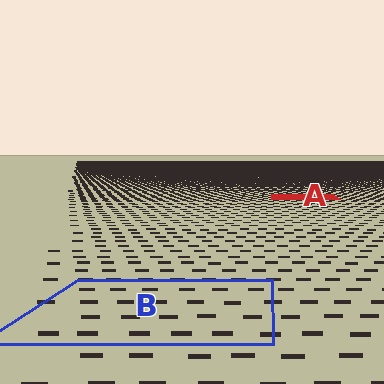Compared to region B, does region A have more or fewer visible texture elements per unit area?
Region A has more texture elements per unit area — they are packed more densely because it is farther away.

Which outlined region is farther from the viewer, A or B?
Region A is farther from the viewer — the texture elements inside it appear smaller and more densely packed.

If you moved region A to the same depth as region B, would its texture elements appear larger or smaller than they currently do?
They would appear larger. At a closer depth, the same texture elements are projected at a bigger on-screen size.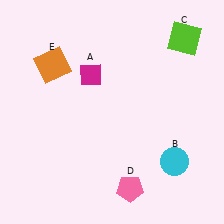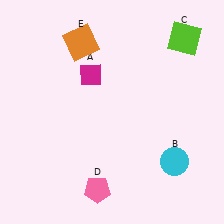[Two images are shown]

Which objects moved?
The objects that moved are: the pink pentagon (D), the orange square (E).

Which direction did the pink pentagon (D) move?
The pink pentagon (D) moved left.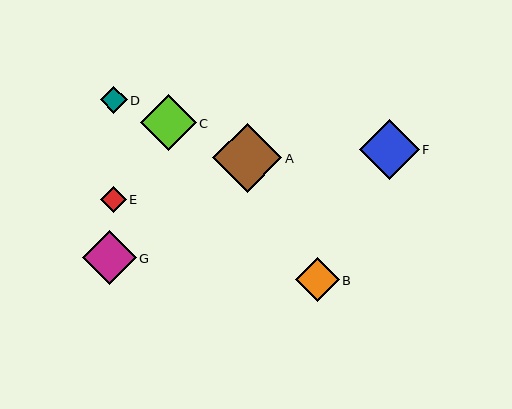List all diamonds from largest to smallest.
From largest to smallest: A, F, C, G, B, D, E.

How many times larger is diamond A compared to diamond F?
Diamond A is approximately 1.2 times the size of diamond F.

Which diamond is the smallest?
Diamond E is the smallest with a size of approximately 26 pixels.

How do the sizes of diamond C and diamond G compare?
Diamond C and diamond G are approximately the same size.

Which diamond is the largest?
Diamond A is the largest with a size of approximately 69 pixels.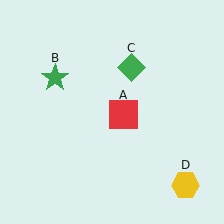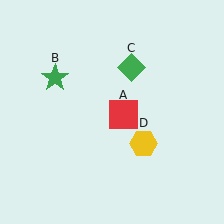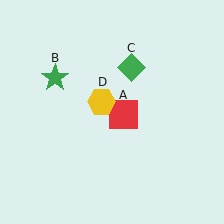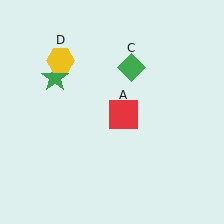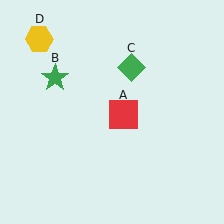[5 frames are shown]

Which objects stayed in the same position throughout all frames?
Red square (object A) and green star (object B) and green diamond (object C) remained stationary.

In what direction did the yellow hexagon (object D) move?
The yellow hexagon (object D) moved up and to the left.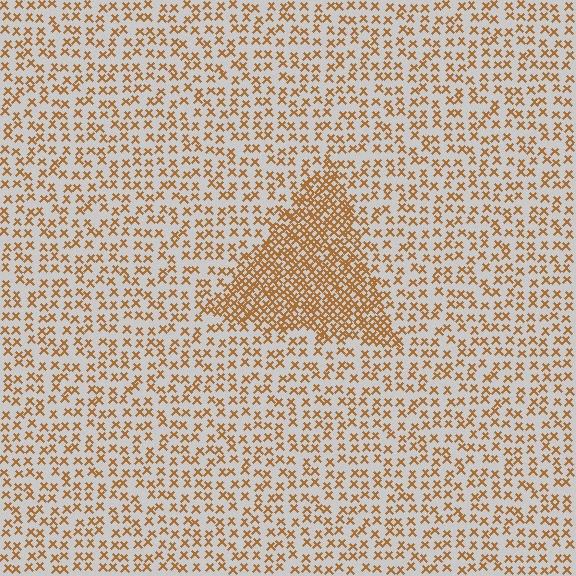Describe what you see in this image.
The image contains small brown elements arranged at two different densities. A triangle-shaped region is visible where the elements are more densely packed than the surrounding area.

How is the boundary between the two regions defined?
The boundary is defined by a change in element density (approximately 2.4x ratio). All elements are the same color, size, and shape.